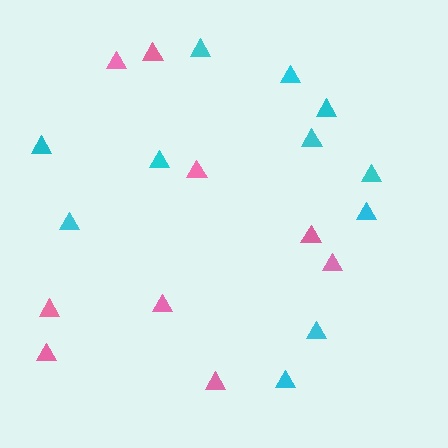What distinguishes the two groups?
There are 2 groups: one group of cyan triangles (11) and one group of pink triangles (9).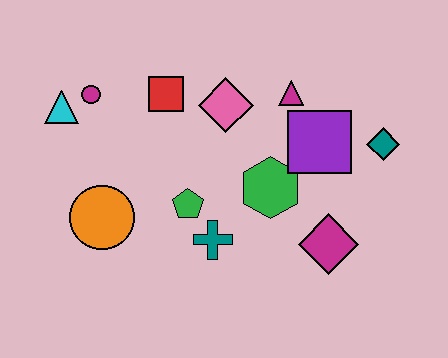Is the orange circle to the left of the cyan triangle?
No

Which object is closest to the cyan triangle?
The magenta circle is closest to the cyan triangle.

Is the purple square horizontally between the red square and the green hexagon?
No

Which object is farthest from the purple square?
The cyan triangle is farthest from the purple square.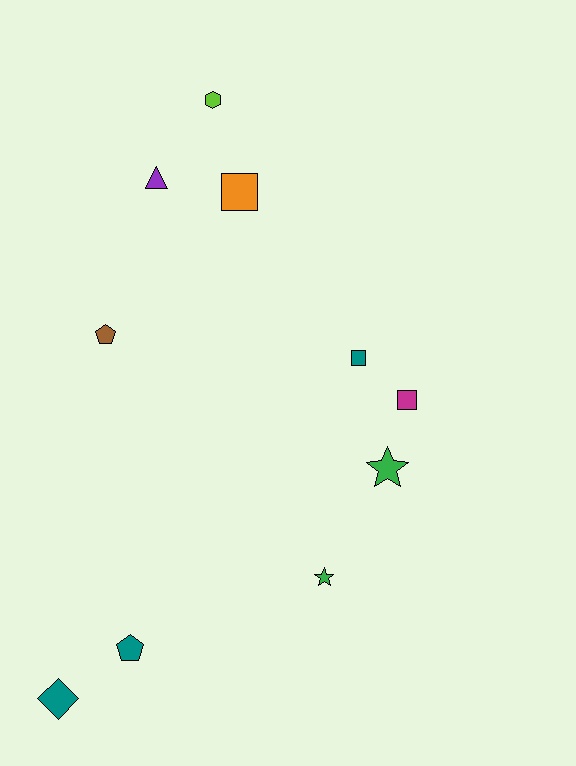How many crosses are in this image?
There are no crosses.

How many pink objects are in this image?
There are no pink objects.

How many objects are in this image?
There are 10 objects.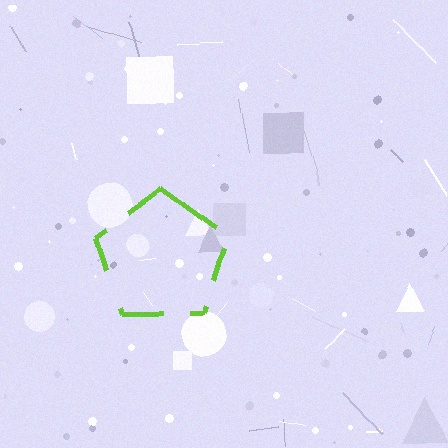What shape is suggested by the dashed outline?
The dashed outline suggests a pentagon.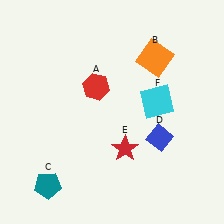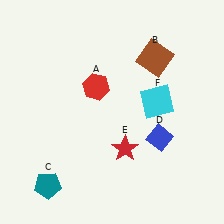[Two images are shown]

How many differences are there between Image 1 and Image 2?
There is 1 difference between the two images.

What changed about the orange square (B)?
In Image 1, B is orange. In Image 2, it changed to brown.